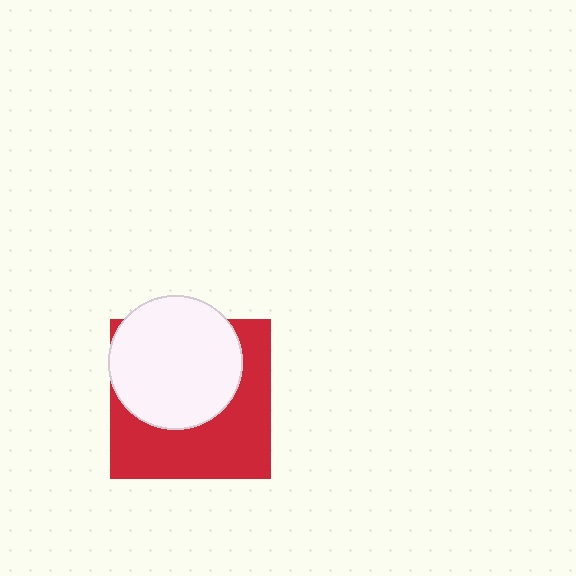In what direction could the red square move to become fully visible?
The red square could move down. That would shift it out from behind the white circle entirely.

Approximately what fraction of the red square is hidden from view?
Roughly 48% of the red square is hidden behind the white circle.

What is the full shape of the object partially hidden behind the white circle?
The partially hidden object is a red square.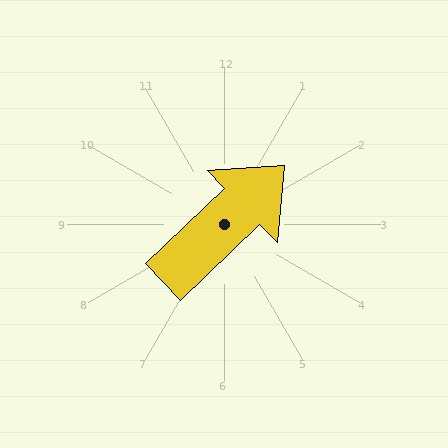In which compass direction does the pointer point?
Northeast.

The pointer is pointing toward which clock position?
Roughly 2 o'clock.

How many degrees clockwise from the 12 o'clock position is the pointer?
Approximately 46 degrees.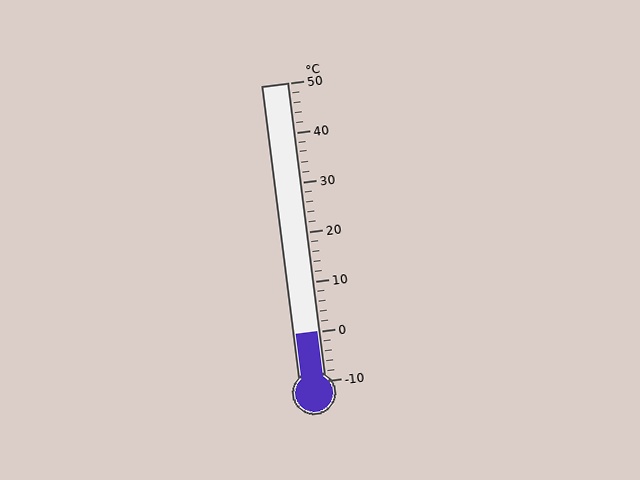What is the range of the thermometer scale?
The thermometer scale ranges from -10°C to 50°C.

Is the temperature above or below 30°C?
The temperature is below 30°C.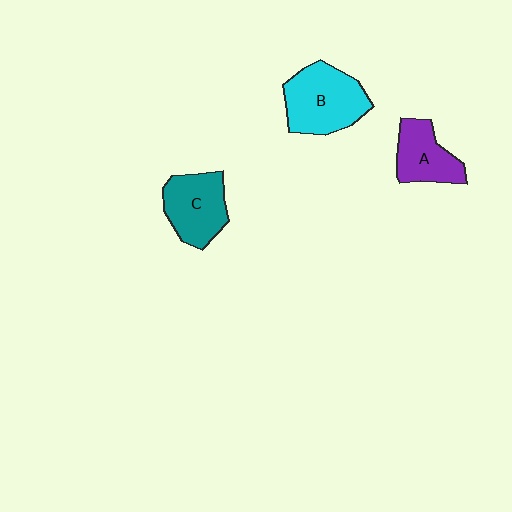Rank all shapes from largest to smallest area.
From largest to smallest: B (cyan), C (teal), A (purple).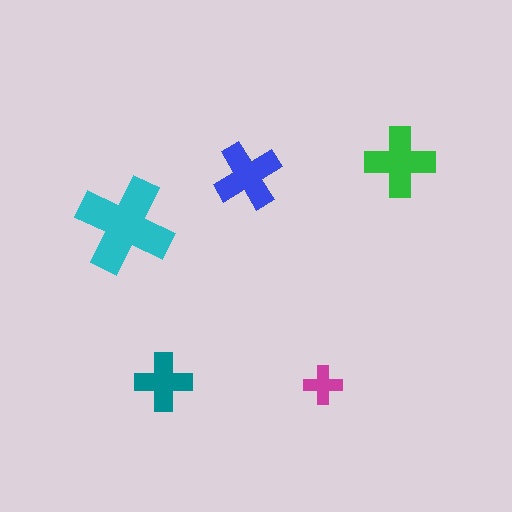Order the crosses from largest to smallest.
the cyan one, the green one, the blue one, the teal one, the magenta one.